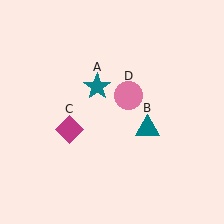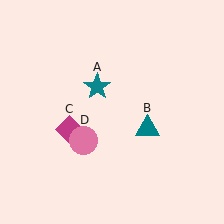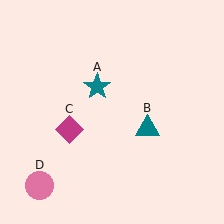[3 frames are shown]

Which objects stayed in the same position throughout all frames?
Teal star (object A) and teal triangle (object B) and magenta diamond (object C) remained stationary.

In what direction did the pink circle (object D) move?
The pink circle (object D) moved down and to the left.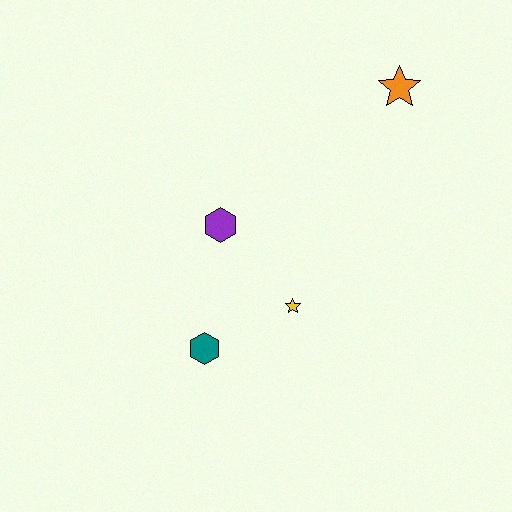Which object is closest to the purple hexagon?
The yellow star is closest to the purple hexagon.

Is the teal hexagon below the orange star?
Yes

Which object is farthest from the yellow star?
The orange star is farthest from the yellow star.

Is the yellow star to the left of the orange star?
Yes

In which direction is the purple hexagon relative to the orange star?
The purple hexagon is to the left of the orange star.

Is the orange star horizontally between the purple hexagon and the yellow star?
No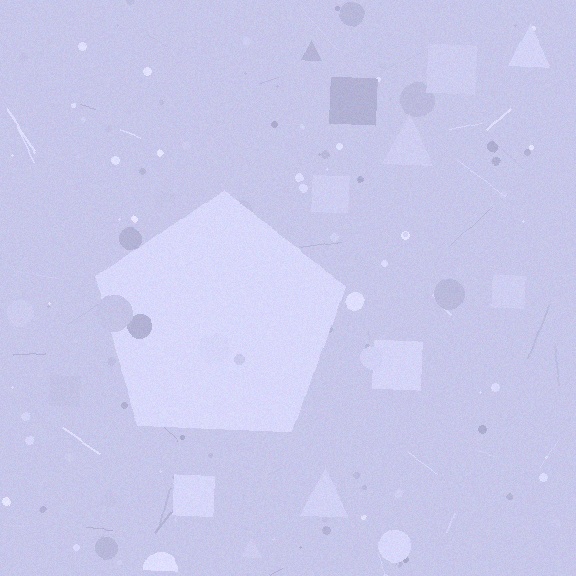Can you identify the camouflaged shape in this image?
The camouflaged shape is a pentagon.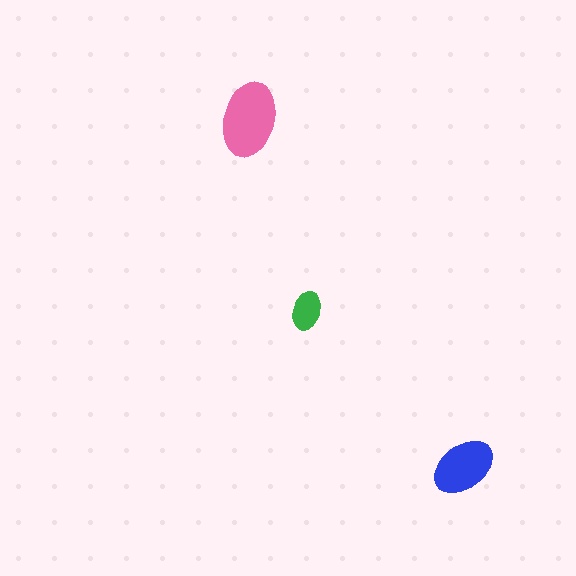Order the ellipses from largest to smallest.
the pink one, the blue one, the green one.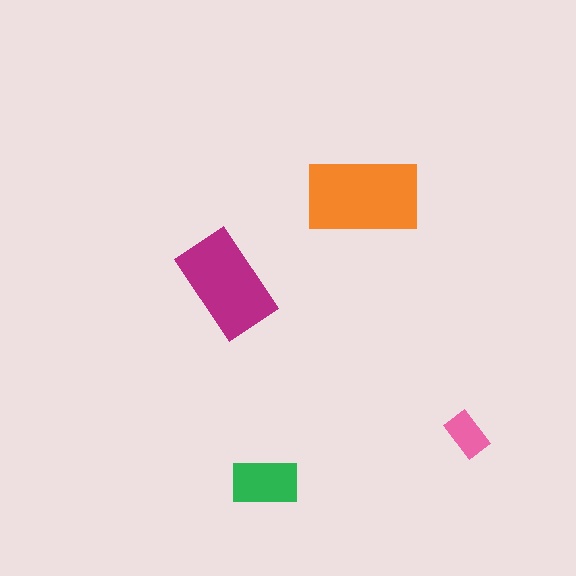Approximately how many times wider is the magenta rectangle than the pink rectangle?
About 2.5 times wider.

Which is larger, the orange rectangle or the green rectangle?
The orange one.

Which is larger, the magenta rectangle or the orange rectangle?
The orange one.